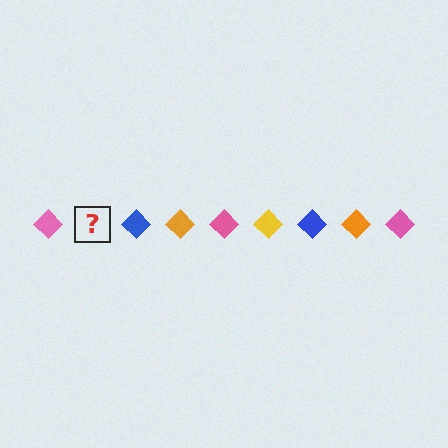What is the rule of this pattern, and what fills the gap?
The rule is that the pattern cycles through pink, yellow, blue, orange diamonds. The gap should be filled with a yellow diamond.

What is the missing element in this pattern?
The missing element is a yellow diamond.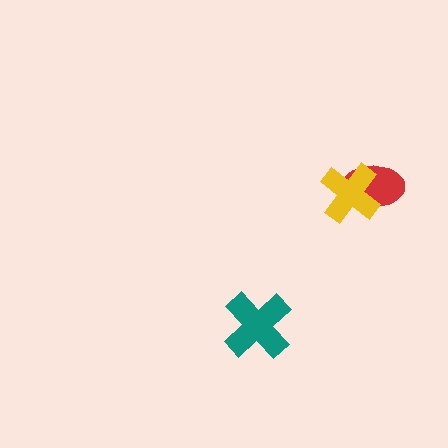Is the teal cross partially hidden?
No, no other shape covers it.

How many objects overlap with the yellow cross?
1 object overlaps with the yellow cross.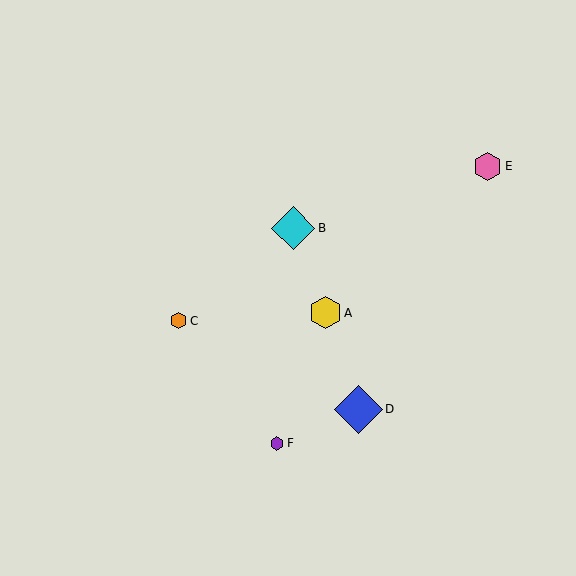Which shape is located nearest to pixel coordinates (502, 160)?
The pink hexagon (labeled E) at (488, 166) is nearest to that location.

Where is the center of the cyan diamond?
The center of the cyan diamond is at (293, 228).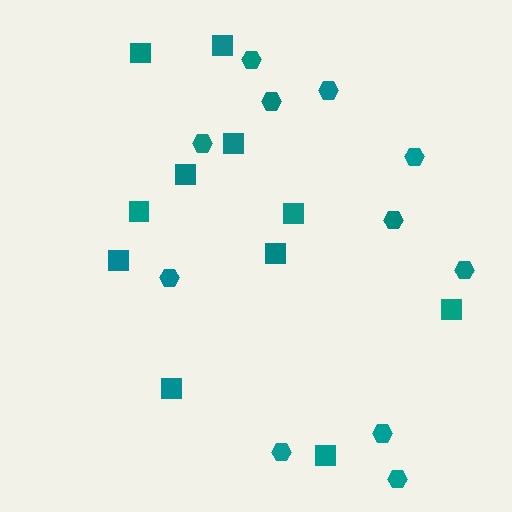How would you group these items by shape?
There are 2 groups: one group of hexagons (11) and one group of squares (11).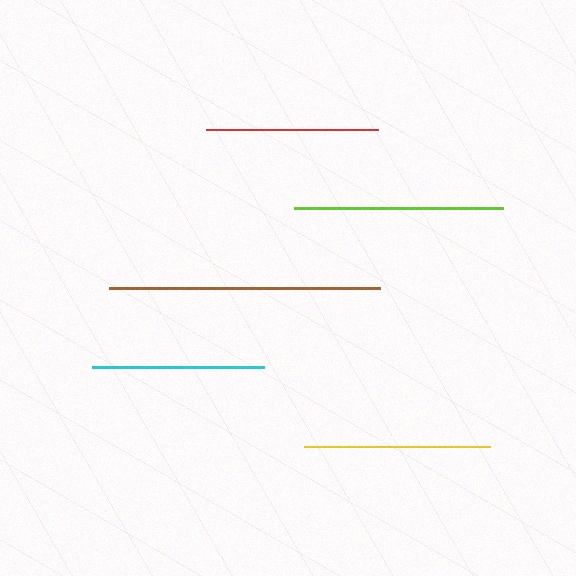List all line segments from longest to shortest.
From longest to shortest: brown, lime, yellow, cyan, red.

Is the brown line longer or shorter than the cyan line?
The brown line is longer than the cyan line.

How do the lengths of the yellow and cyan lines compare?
The yellow and cyan lines are approximately the same length.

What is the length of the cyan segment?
The cyan segment is approximately 173 pixels long.